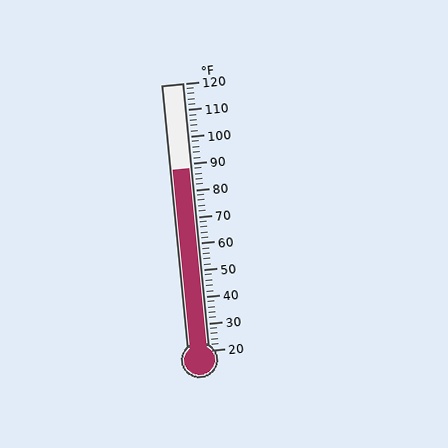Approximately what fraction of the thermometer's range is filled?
The thermometer is filled to approximately 70% of its range.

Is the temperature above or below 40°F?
The temperature is above 40°F.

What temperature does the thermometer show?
The thermometer shows approximately 88°F.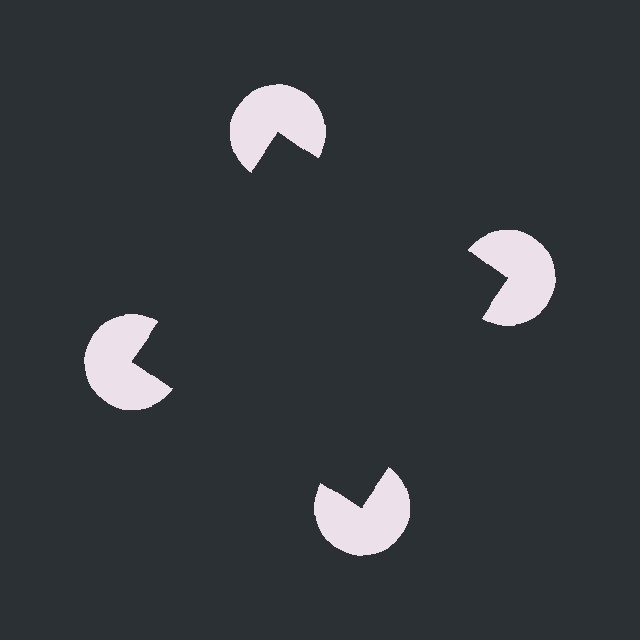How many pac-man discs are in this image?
There are 4 — one at each vertex of the illusory square.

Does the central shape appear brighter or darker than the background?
It typically appears slightly darker than the background, even though no actual brightness change is drawn.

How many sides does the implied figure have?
4 sides.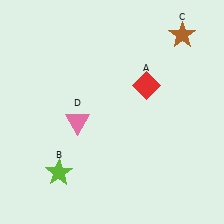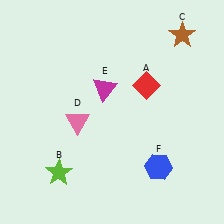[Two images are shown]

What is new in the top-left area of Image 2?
A magenta triangle (E) was added in the top-left area of Image 2.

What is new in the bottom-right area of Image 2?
A blue hexagon (F) was added in the bottom-right area of Image 2.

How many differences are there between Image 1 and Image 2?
There are 2 differences between the two images.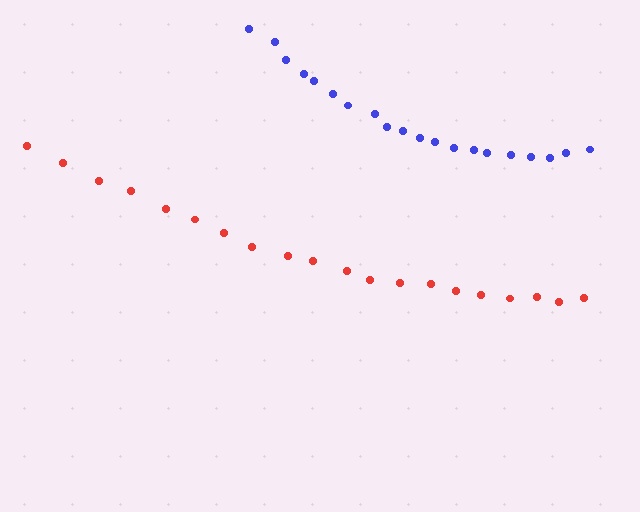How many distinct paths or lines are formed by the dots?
There are 2 distinct paths.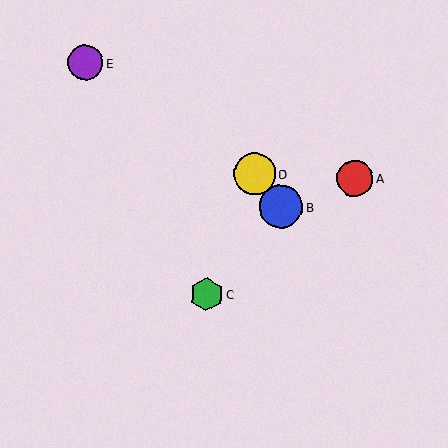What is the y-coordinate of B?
Object B is at y≈206.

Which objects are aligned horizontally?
Objects A, D are aligned horizontally.